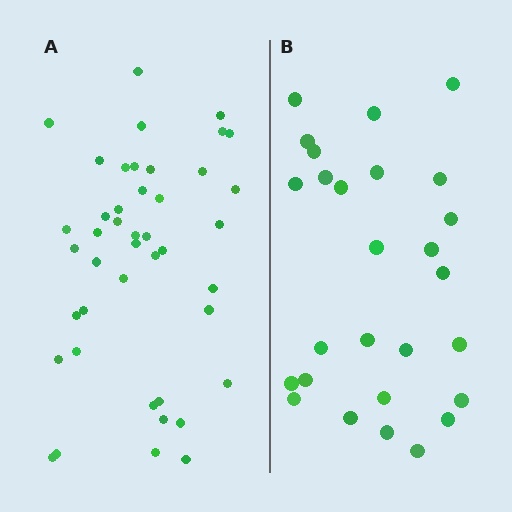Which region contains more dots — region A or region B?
Region A (the left region) has more dots.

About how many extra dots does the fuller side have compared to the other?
Region A has approximately 15 more dots than region B.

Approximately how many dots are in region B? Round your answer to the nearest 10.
About 30 dots. (The exact count is 27, which rounds to 30.)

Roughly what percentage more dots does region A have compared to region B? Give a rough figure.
About 60% more.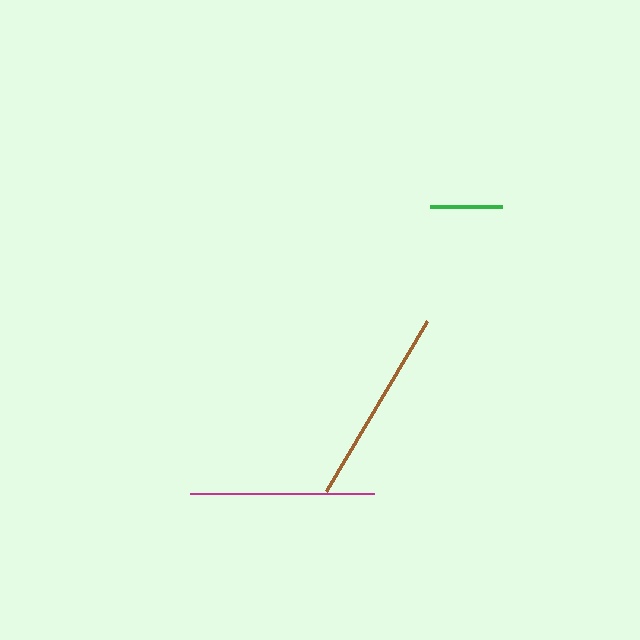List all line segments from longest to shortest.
From longest to shortest: brown, magenta, green.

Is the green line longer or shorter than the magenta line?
The magenta line is longer than the green line.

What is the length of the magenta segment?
The magenta segment is approximately 184 pixels long.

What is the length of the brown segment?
The brown segment is approximately 198 pixels long.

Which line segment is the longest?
The brown line is the longest at approximately 198 pixels.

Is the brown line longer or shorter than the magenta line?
The brown line is longer than the magenta line.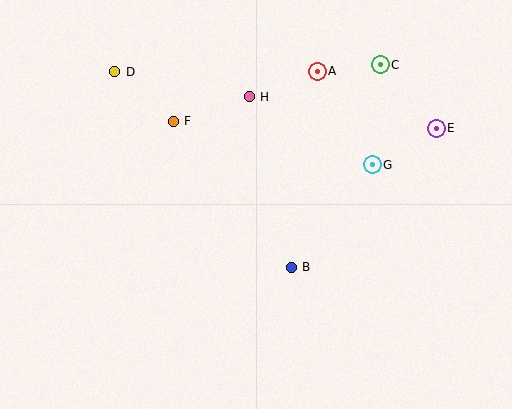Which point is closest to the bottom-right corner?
Point B is closest to the bottom-right corner.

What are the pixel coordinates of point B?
Point B is at (291, 267).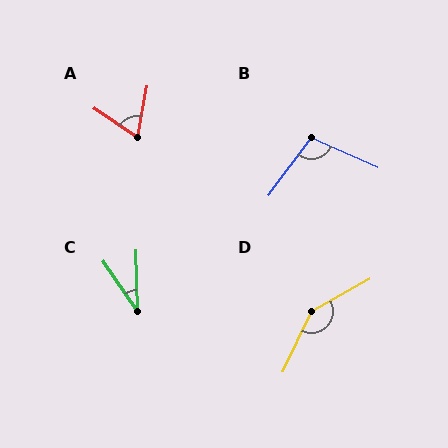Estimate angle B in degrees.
Approximately 103 degrees.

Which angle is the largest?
D, at approximately 145 degrees.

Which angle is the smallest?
C, at approximately 33 degrees.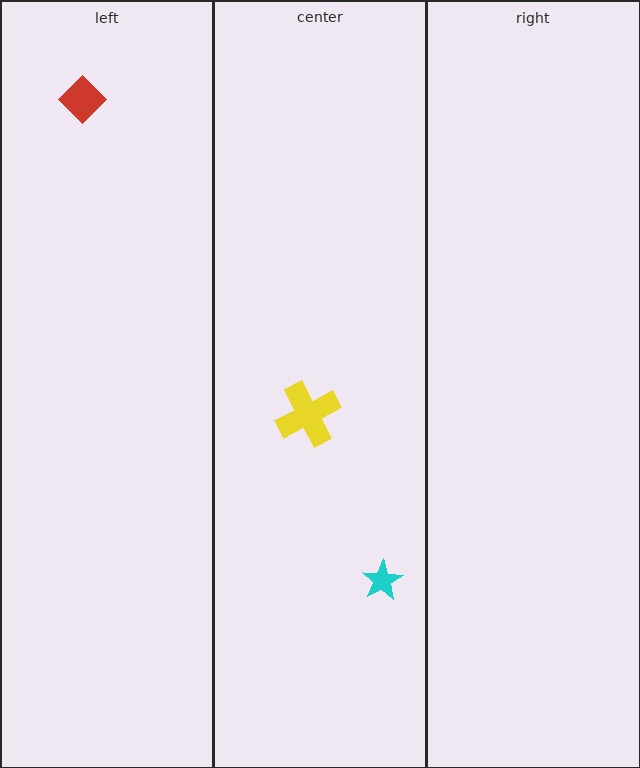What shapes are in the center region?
The cyan star, the yellow cross.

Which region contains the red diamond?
The left region.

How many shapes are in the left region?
1.